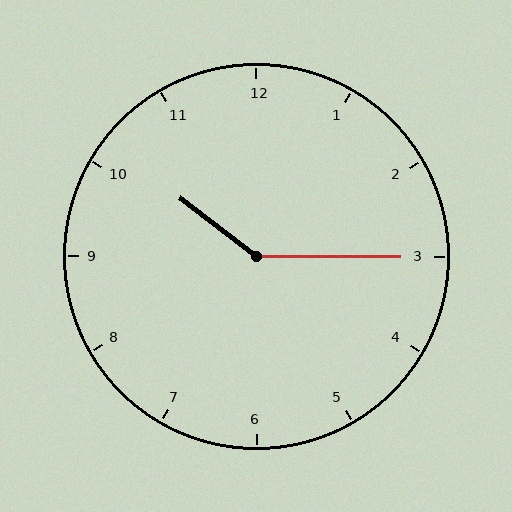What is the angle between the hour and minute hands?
Approximately 142 degrees.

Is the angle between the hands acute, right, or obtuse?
It is obtuse.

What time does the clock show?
10:15.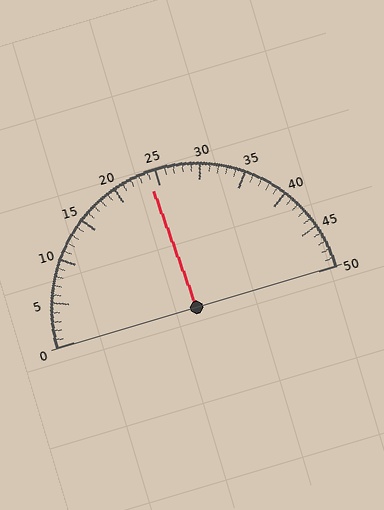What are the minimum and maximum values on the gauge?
The gauge ranges from 0 to 50.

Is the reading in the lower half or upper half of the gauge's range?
The reading is in the lower half of the range (0 to 50).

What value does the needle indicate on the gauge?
The needle indicates approximately 24.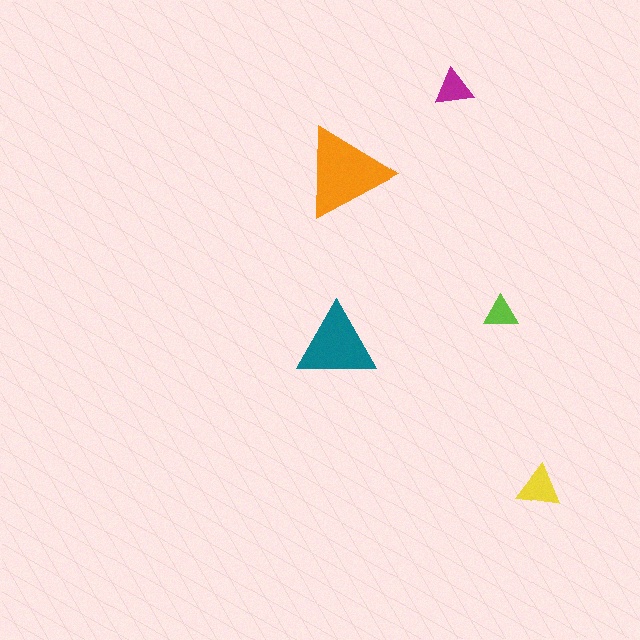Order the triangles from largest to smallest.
the orange one, the teal one, the yellow one, the magenta one, the lime one.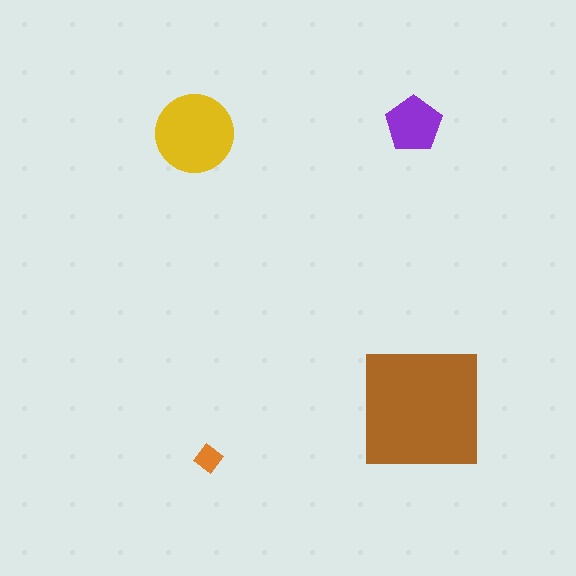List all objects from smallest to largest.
The orange diamond, the purple pentagon, the yellow circle, the brown square.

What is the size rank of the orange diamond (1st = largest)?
4th.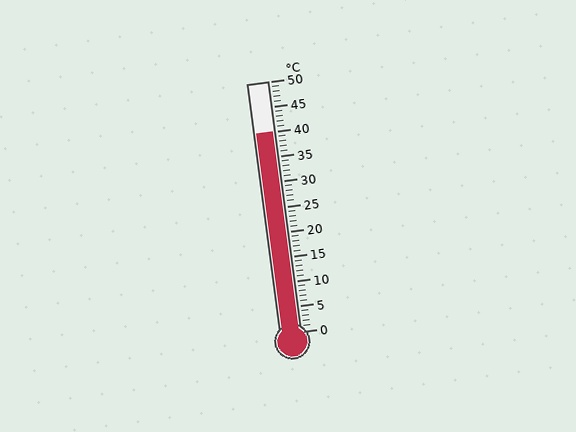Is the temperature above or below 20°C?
The temperature is above 20°C.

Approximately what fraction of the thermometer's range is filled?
The thermometer is filled to approximately 80% of its range.